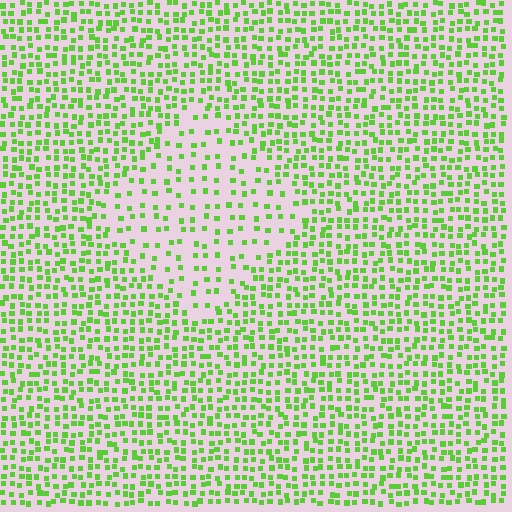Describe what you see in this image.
The image contains small lime elements arranged at two different densities. A diamond-shaped region is visible where the elements are less densely packed than the surrounding area.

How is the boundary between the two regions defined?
The boundary is defined by a change in element density (approximately 2.1x ratio). All elements are the same color, size, and shape.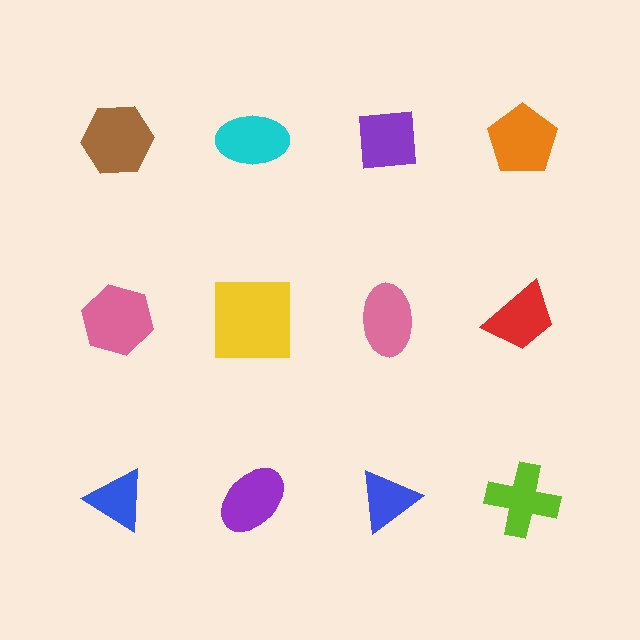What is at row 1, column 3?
A purple square.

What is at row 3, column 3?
A blue triangle.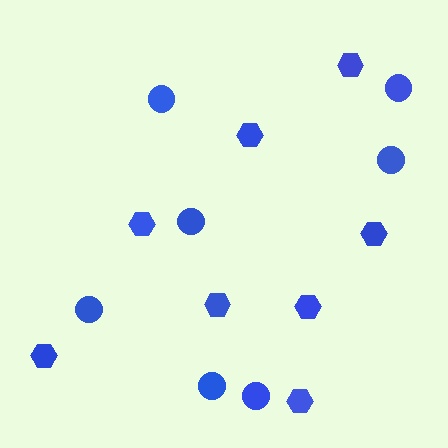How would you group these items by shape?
There are 2 groups: one group of circles (7) and one group of hexagons (8).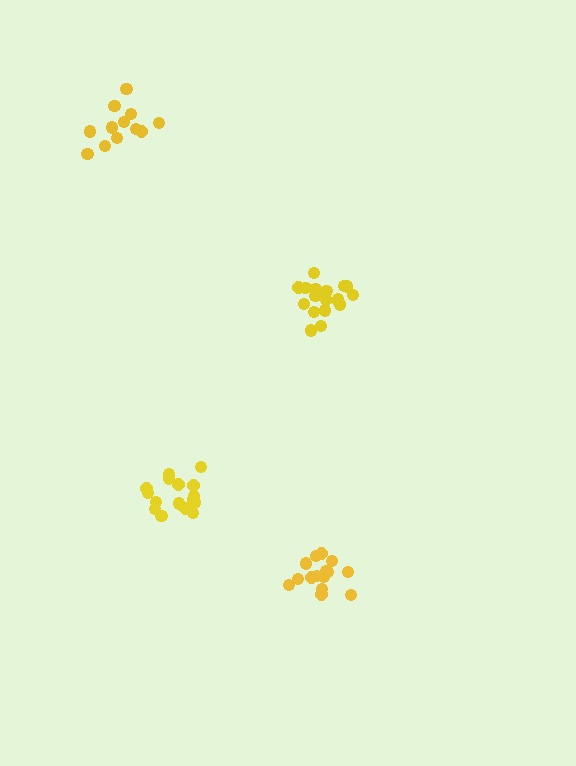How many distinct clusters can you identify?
There are 4 distinct clusters.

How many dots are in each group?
Group 1: 18 dots, Group 2: 15 dots, Group 3: 16 dots, Group 4: 12 dots (61 total).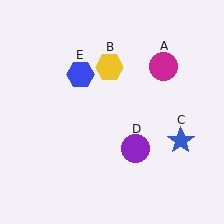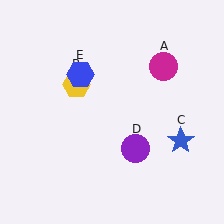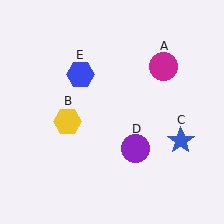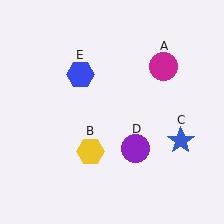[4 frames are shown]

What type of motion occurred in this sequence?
The yellow hexagon (object B) rotated counterclockwise around the center of the scene.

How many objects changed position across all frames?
1 object changed position: yellow hexagon (object B).